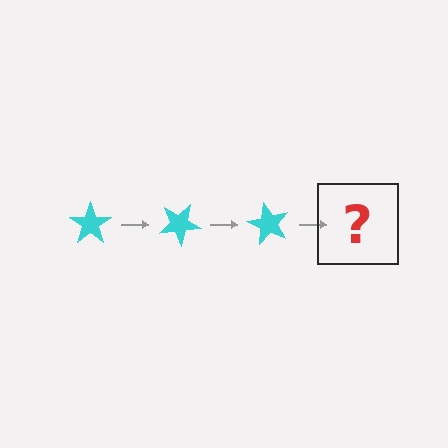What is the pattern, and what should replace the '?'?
The pattern is that the star rotates 30 degrees each step. The '?' should be a cyan star rotated 90 degrees.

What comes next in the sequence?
The next element should be a cyan star rotated 90 degrees.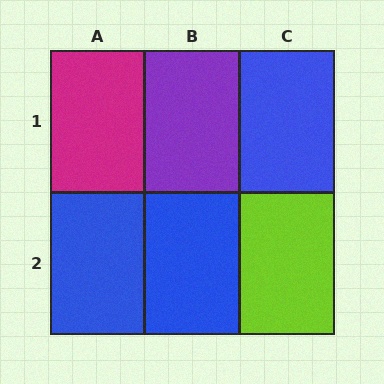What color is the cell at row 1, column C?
Blue.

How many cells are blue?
3 cells are blue.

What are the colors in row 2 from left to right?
Blue, blue, lime.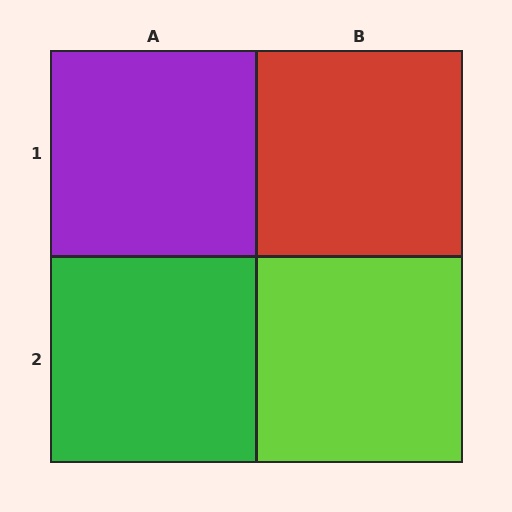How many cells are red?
1 cell is red.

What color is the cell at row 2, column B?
Lime.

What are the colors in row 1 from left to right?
Purple, red.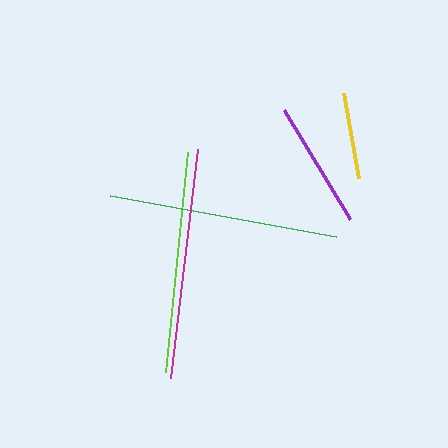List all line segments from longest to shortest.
From longest to shortest: magenta, green, lime, purple, yellow.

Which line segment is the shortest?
The yellow line is the shortest at approximately 86 pixels.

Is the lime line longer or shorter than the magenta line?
The magenta line is longer than the lime line.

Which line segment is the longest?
The magenta line is the longest at approximately 231 pixels.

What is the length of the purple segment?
The purple segment is approximately 127 pixels long.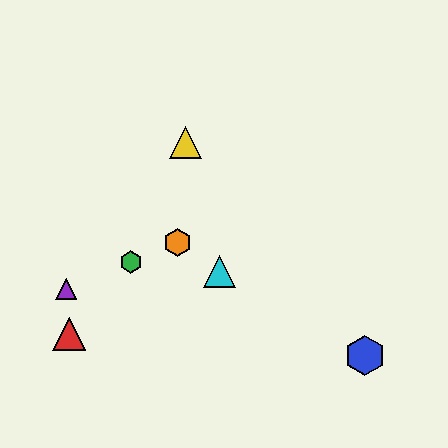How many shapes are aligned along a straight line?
3 shapes (the green hexagon, the purple triangle, the orange hexagon) are aligned along a straight line.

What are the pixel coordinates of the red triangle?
The red triangle is at (69, 334).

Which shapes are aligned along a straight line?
The green hexagon, the purple triangle, the orange hexagon are aligned along a straight line.